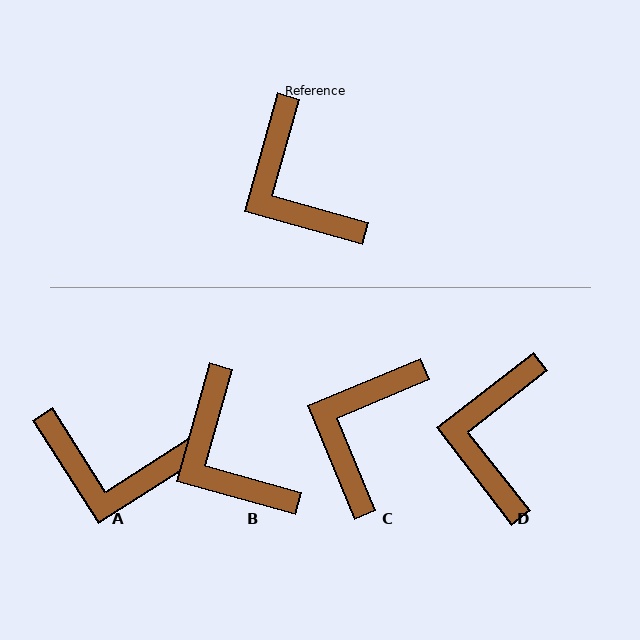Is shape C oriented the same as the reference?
No, it is off by about 52 degrees.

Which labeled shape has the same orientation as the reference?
B.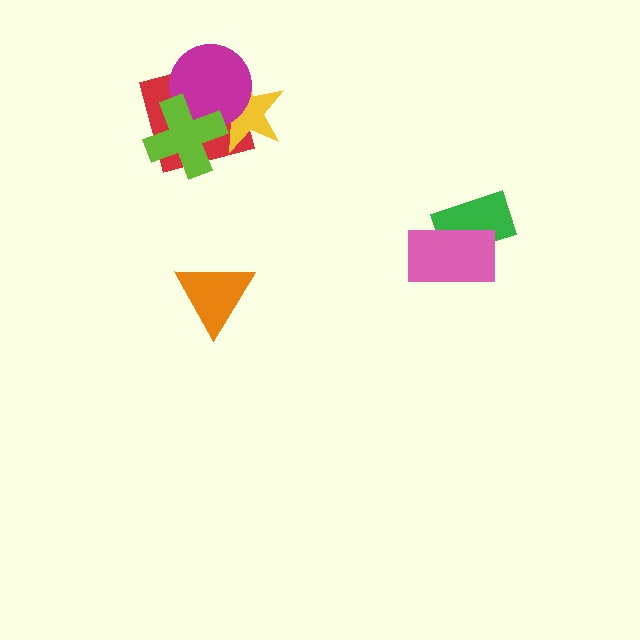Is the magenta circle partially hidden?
Yes, it is partially covered by another shape.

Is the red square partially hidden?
Yes, it is partially covered by another shape.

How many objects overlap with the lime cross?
3 objects overlap with the lime cross.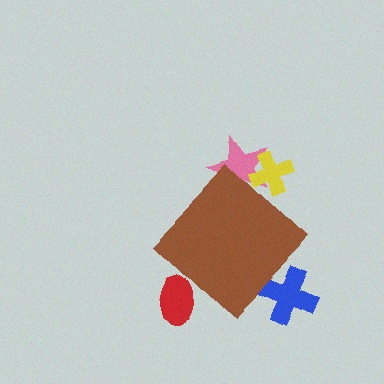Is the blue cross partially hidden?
Yes, the blue cross is partially hidden behind the brown diamond.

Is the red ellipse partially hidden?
Yes, the red ellipse is partially hidden behind the brown diamond.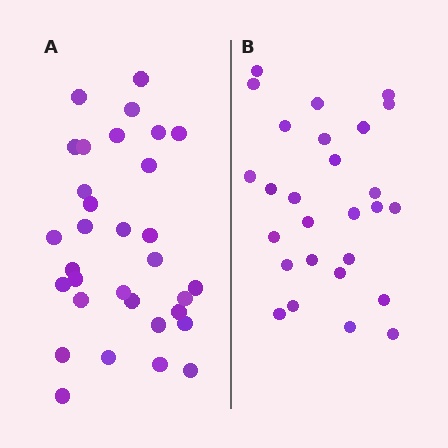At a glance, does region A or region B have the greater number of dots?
Region A (the left region) has more dots.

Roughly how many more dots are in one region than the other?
Region A has about 5 more dots than region B.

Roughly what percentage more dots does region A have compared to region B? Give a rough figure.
About 20% more.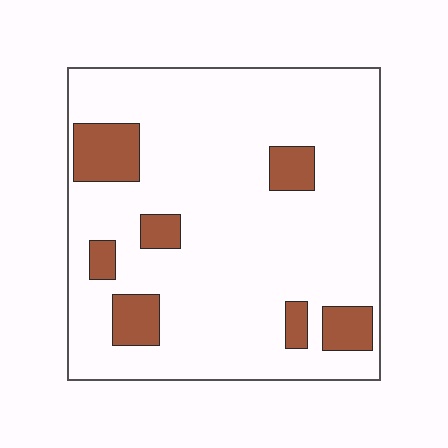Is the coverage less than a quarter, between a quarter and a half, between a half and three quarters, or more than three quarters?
Less than a quarter.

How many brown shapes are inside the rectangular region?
7.